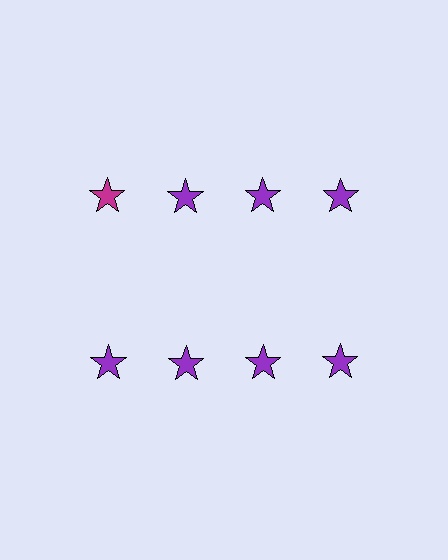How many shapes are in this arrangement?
There are 8 shapes arranged in a grid pattern.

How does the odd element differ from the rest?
It has a different color: magenta instead of purple.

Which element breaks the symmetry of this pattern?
The magenta star in the top row, leftmost column breaks the symmetry. All other shapes are purple stars.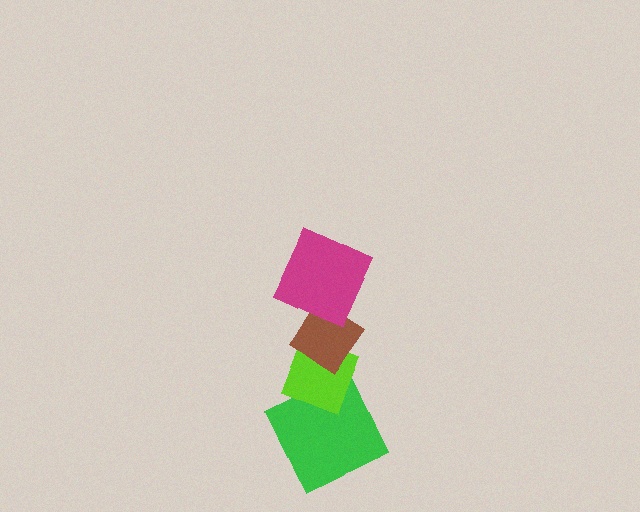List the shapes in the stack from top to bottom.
From top to bottom: the magenta square, the brown diamond, the lime diamond, the green square.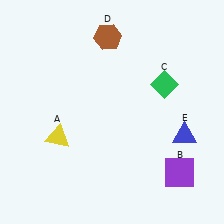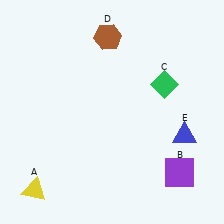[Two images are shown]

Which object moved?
The yellow triangle (A) moved down.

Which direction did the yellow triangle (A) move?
The yellow triangle (A) moved down.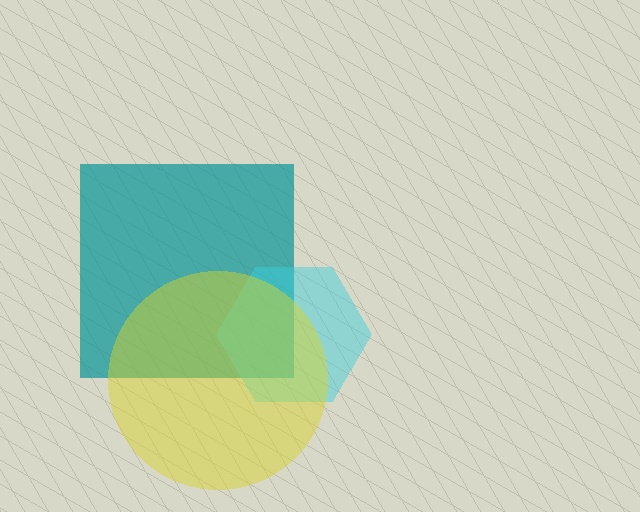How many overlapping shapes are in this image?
There are 3 overlapping shapes in the image.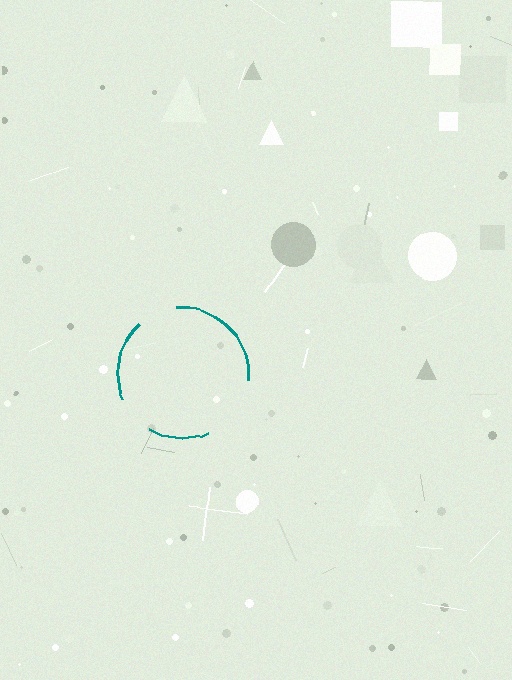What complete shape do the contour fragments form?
The contour fragments form a circle.